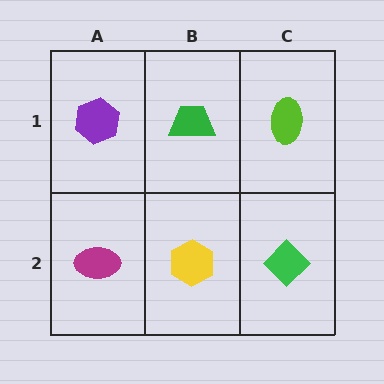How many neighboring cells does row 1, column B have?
3.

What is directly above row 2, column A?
A purple hexagon.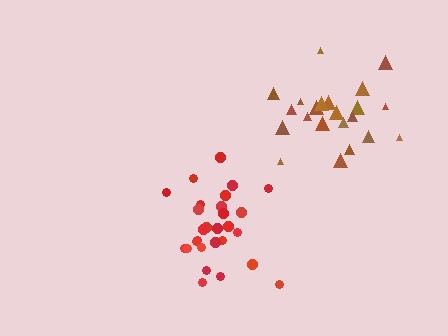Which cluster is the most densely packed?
Red.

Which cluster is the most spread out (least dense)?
Brown.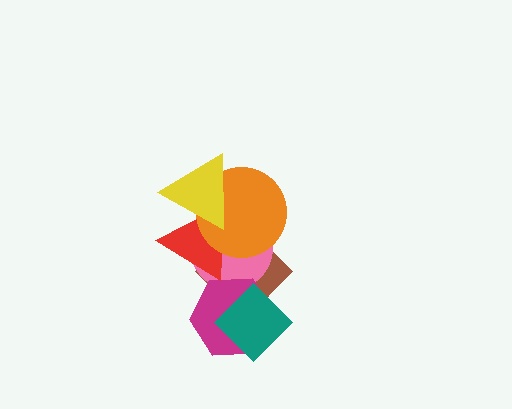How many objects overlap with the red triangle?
4 objects overlap with the red triangle.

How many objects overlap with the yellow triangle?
3 objects overlap with the yellow triangle.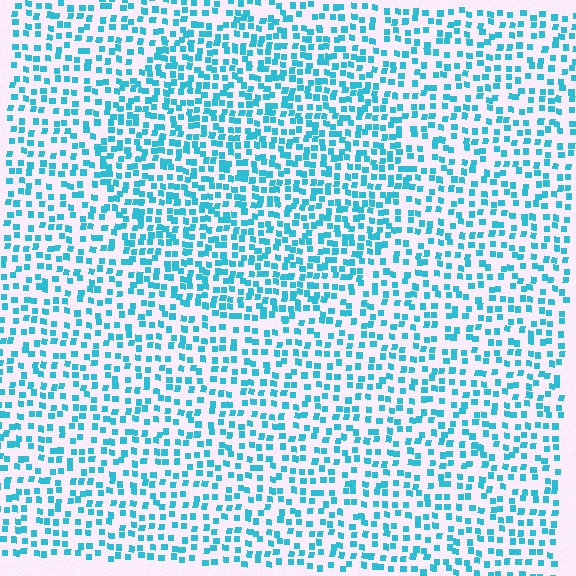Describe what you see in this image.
The image contains small cyan elements arranged at two different densities. A circle-shaped region is visible where the elements are more densely packed than the surrounding area.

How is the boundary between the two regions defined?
The boundary is defined by a change in element density (approximately 1.5x ratio). All elements are the same color, size, and shape.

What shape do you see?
I see a circle.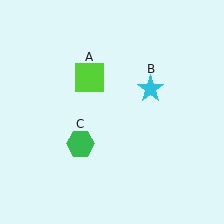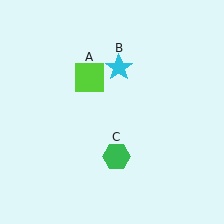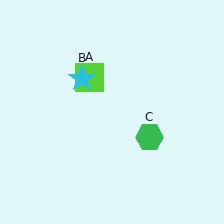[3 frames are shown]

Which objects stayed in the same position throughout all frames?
Lime square (object A) remained stationary.